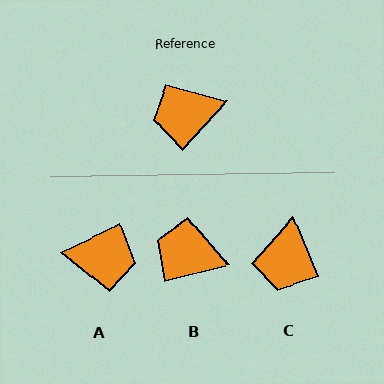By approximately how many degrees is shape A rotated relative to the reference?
Approximately 157 degrees counter-clockwise.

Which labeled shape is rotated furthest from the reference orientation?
A, about 157 degrees away.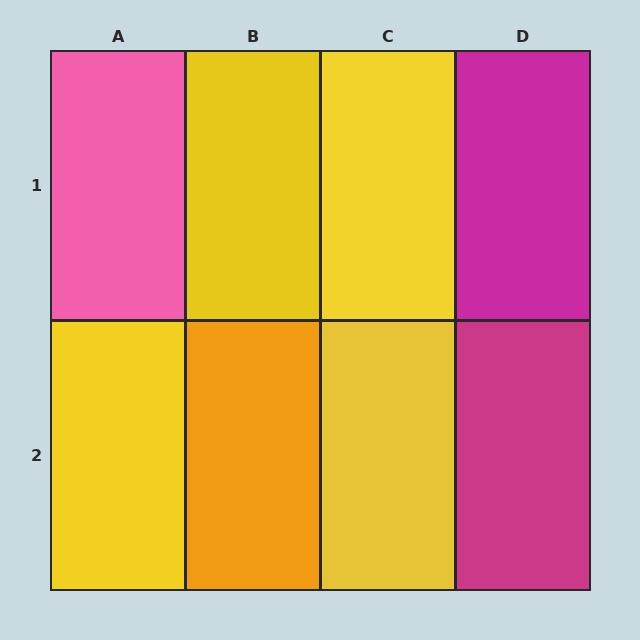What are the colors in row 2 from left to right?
Yellow, orange, yellow, magenta.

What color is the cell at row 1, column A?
Pink.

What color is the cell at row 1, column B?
Yellow.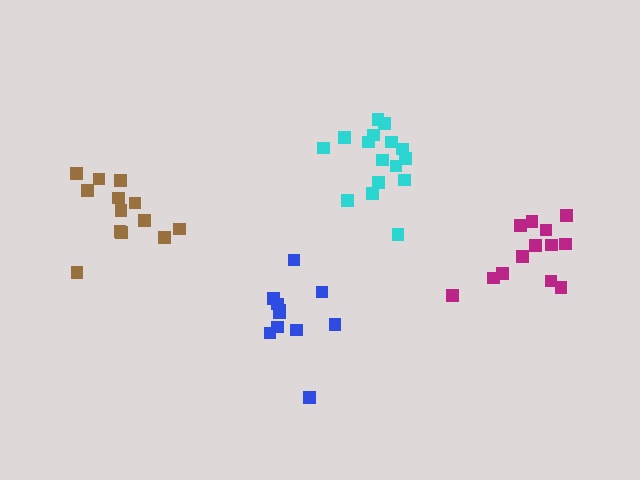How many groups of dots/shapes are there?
There are 4 groups.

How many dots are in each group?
Group 1: 13 dots, Group 2: 13 dots, Group 3: 11 dots, Group 4: 16 dots (53 total).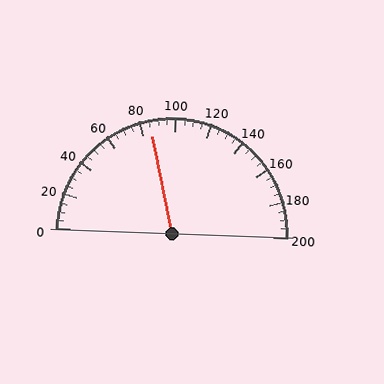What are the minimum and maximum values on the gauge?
The gauge ranges from 0 to 200.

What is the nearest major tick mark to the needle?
The nearest major tick mark is 80.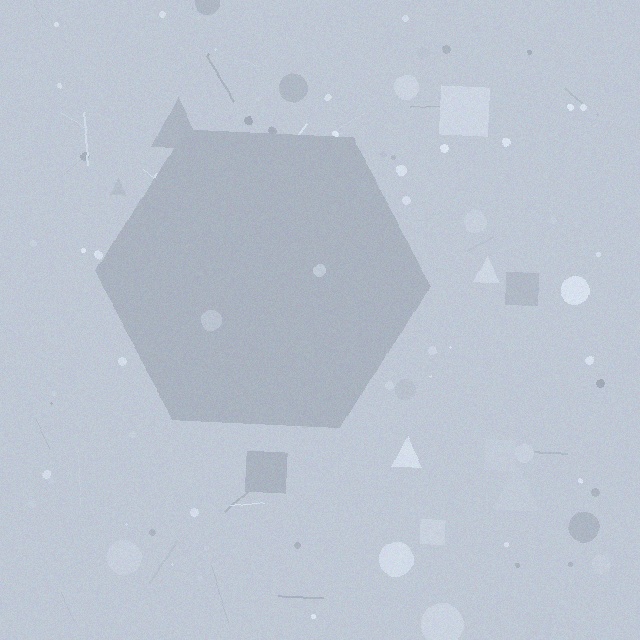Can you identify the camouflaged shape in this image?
The camouflaged shape is a hexagon.